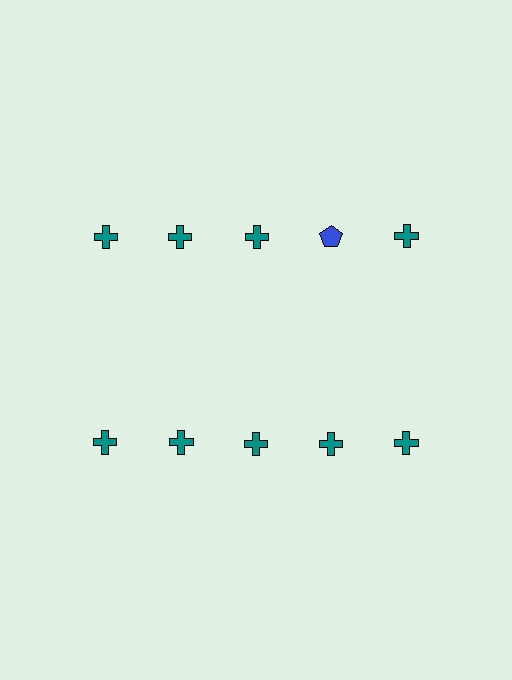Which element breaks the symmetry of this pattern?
The blue pentagon in the top row, second from right column breaks the symmetry. All other shapes are teal crosses.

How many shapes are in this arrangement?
There are 10 shapes arranged in a grid pattern.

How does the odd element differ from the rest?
It differs in both color (blue instead of teal) and shape (pentagon instead of cross).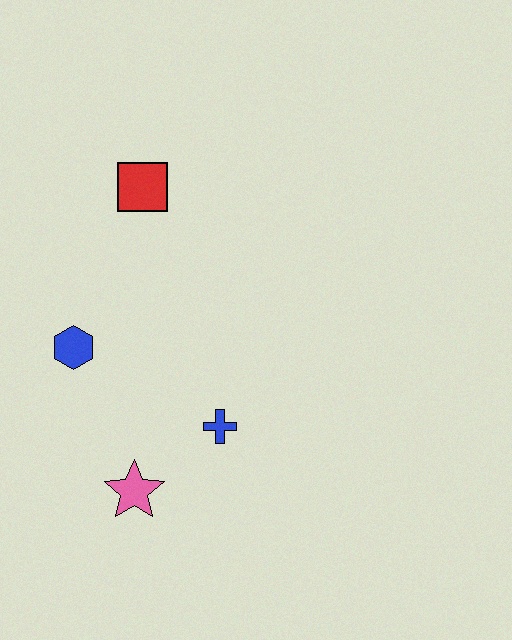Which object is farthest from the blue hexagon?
The red square is farthest from the blue hexagon.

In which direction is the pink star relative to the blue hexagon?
The pink star is below the blue hexagon.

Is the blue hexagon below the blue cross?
No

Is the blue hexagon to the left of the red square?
Yes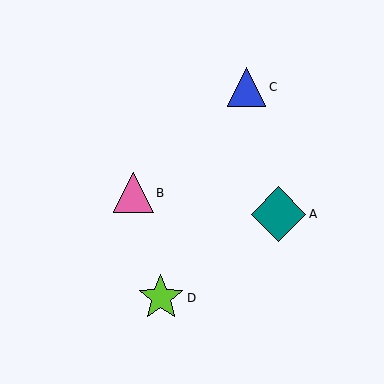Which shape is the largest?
The teal diamond (labeled A) is the largest.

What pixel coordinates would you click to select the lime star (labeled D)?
Click at (161, 298) to select the lime star D.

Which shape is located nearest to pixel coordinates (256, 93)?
The blue triangle (labeled C) at (247, 87) is nearest to that location.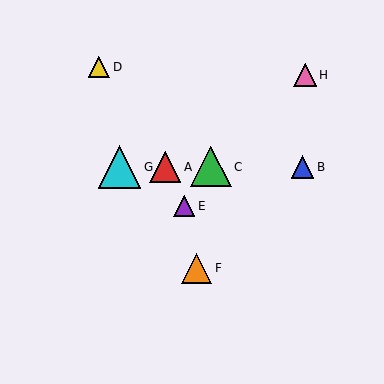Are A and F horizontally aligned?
No, A is at y≈167 and F is at y≈268.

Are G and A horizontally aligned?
Yes, both are at y≈167.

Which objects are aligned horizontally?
Objects A, B, C, G are aligned horizontally.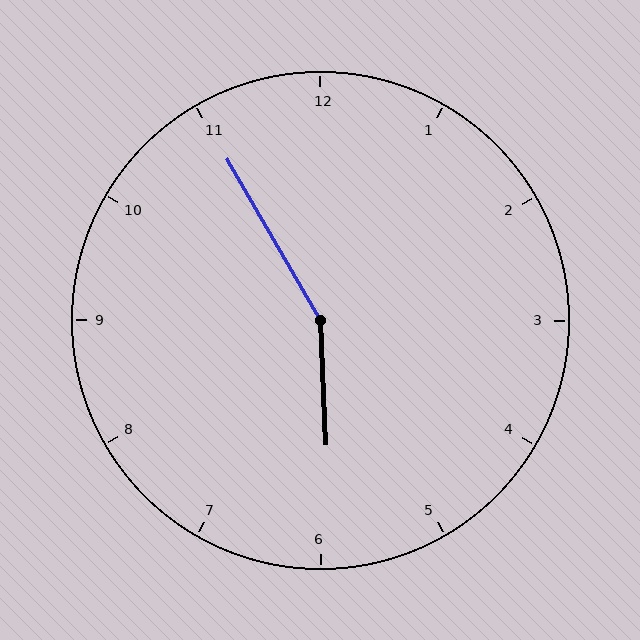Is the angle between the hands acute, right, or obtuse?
It is obtuse.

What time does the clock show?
5:55.